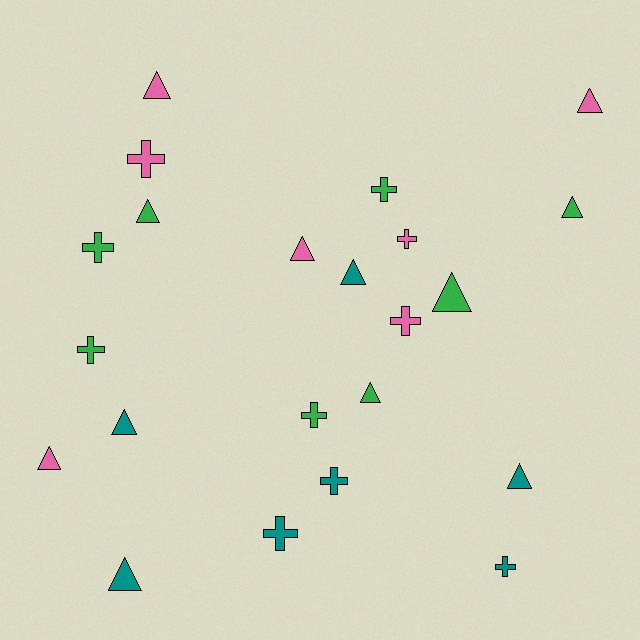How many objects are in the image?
There are 22 objects.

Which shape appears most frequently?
Triangle, with 12 objects.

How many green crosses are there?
There are 4 green crosses.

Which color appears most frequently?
Green, with 8 objects.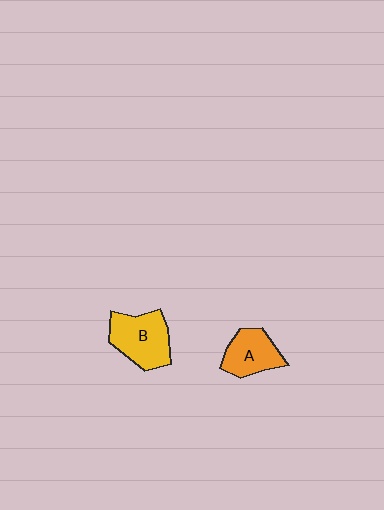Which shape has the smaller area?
Shape A (orange).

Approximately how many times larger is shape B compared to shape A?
Approximately 1.3 times.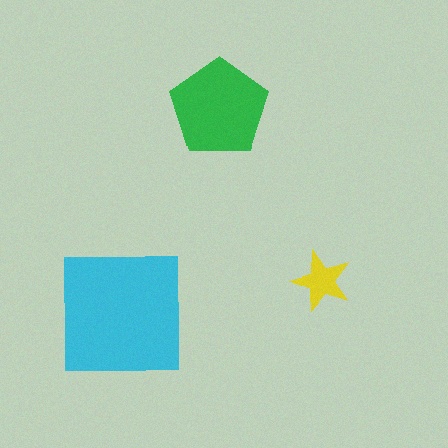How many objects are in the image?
There are 3 objects in the image.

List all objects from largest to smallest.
The cyan square, the green pentagon, the yellow star.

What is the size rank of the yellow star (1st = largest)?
3rd.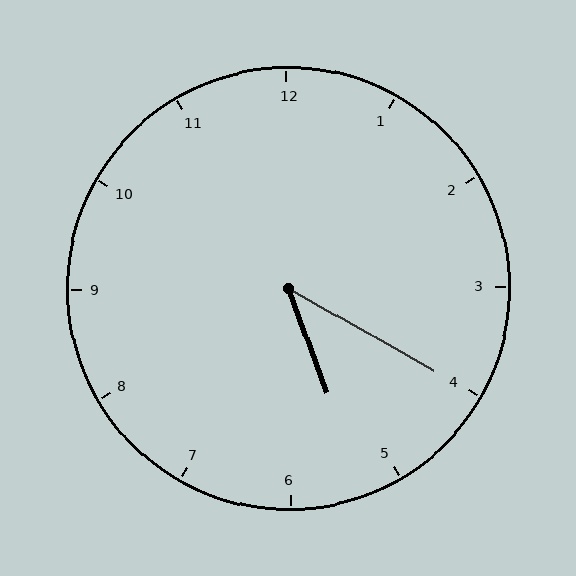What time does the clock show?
5:20.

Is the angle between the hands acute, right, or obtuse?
It is acute.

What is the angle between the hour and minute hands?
Approximately 40 degrees.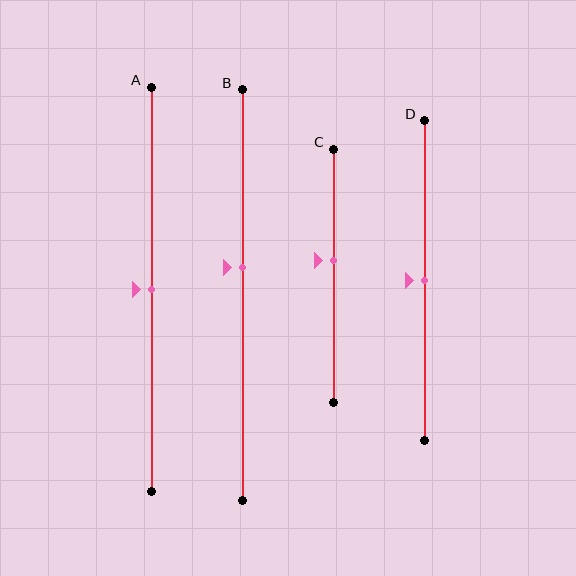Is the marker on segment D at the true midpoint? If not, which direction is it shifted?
Yes, the marker on segment D is at the true midpoint.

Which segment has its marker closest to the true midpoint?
Segment A has its marker closest to the true midpoint.